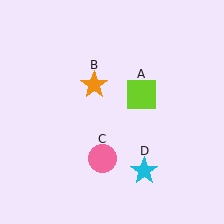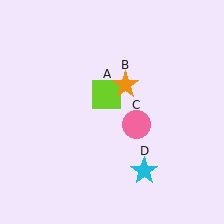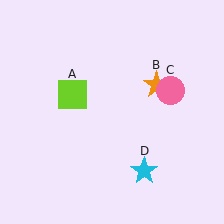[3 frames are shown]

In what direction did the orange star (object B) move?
The orange star (object B) moved right.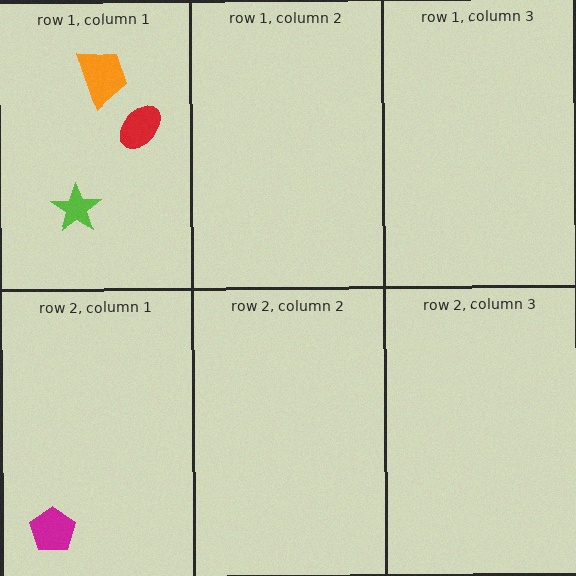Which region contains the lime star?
The row 1, column 1 region.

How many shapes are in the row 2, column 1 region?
1.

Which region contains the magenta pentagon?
The row 2, column 1 region.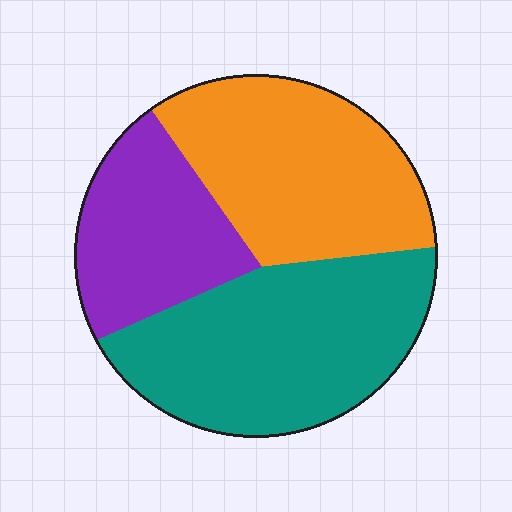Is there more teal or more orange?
Teal.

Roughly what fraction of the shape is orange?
Orange covers about 35% of the shape.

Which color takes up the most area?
Teal, at roughly 40%.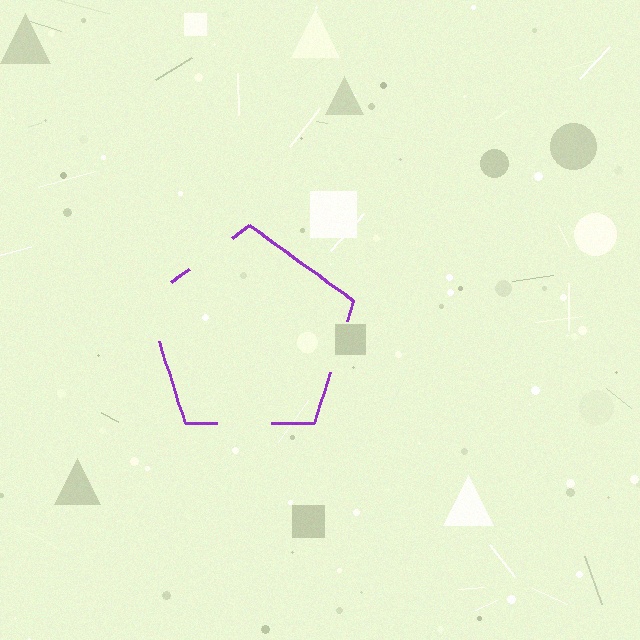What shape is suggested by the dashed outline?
The dashed outline suggests a pentagon.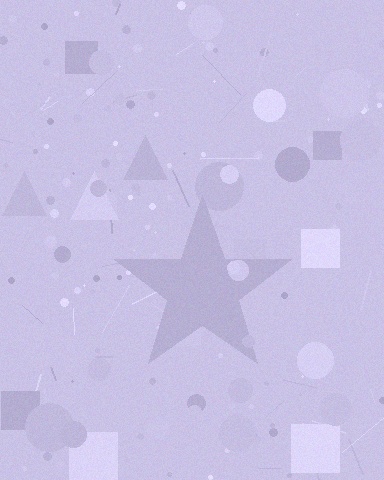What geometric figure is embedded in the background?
A star is embedded in the background.